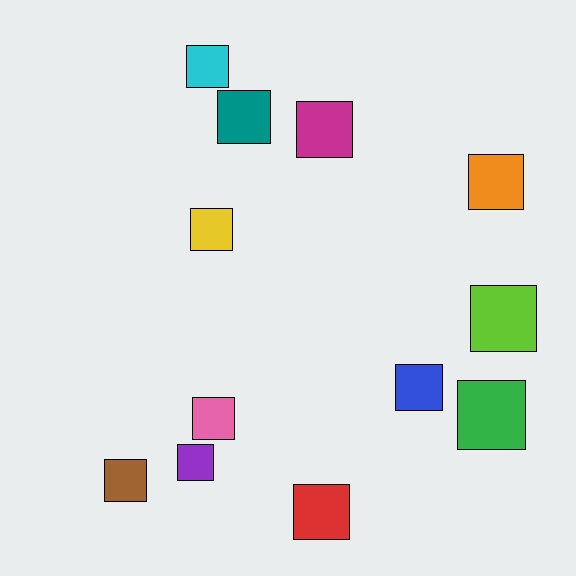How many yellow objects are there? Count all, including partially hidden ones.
There is 1 yellow object.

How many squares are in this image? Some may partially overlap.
There are 12 squares.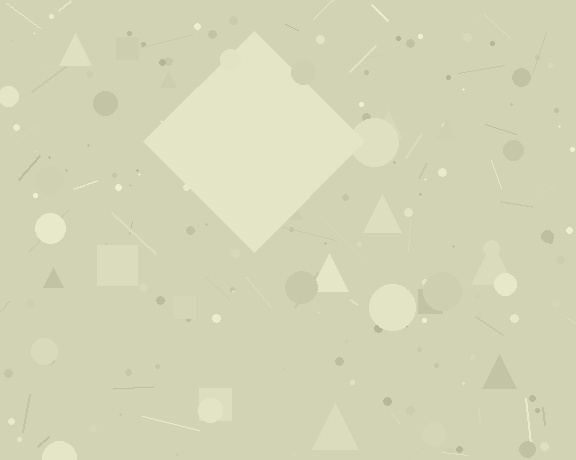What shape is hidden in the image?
A diamond is hidden in the image.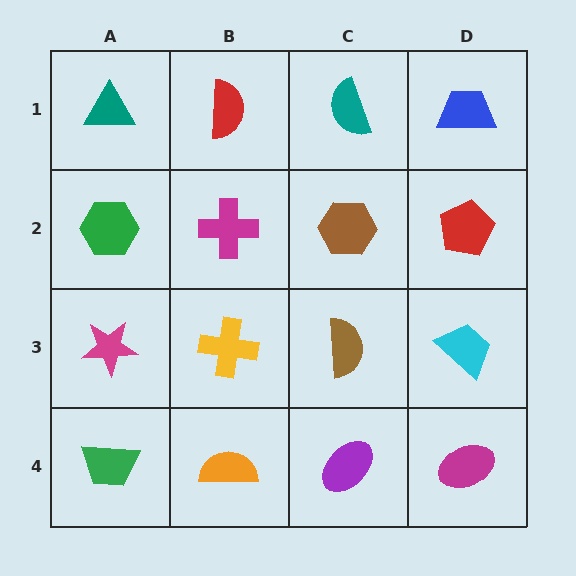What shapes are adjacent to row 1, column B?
A magenta cross (row 2, column B), a teal triangle (row 1, column A), a teal semicircle (row 1, column C).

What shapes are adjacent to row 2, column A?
A teal triangle (row 1, column A), a magenta star (row 3, column A), a magenta cross (row 2, column B).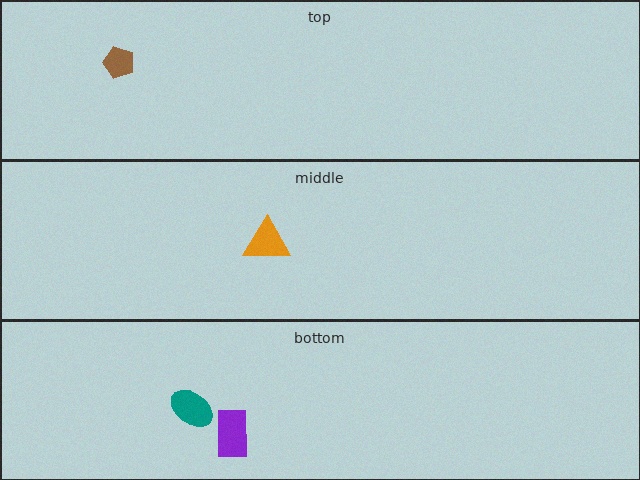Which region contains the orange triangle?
The middle region.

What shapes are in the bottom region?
The teal ellipse, the purple rectangle.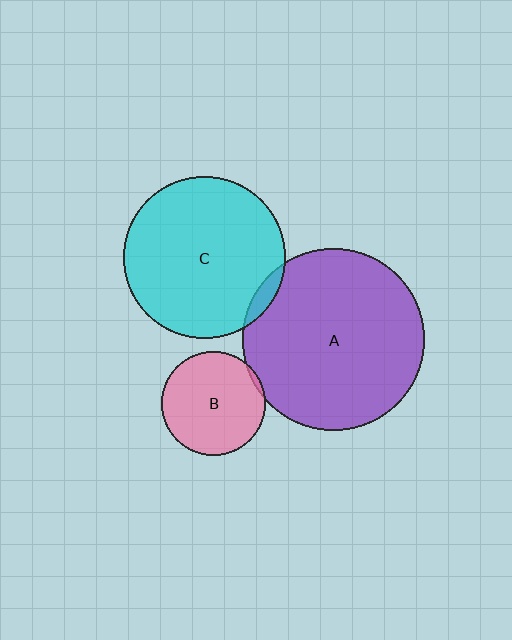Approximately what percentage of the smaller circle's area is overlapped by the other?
Approximately 5%.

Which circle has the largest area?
Circle A (purple).